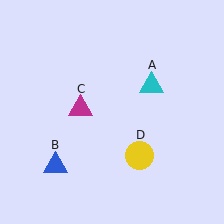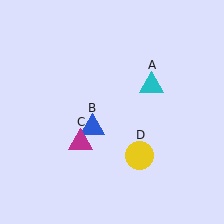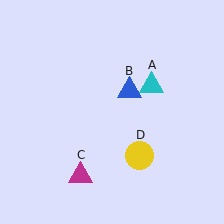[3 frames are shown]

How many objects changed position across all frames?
2 objects changed position: blue triangle (object B), magenta triangle (object C).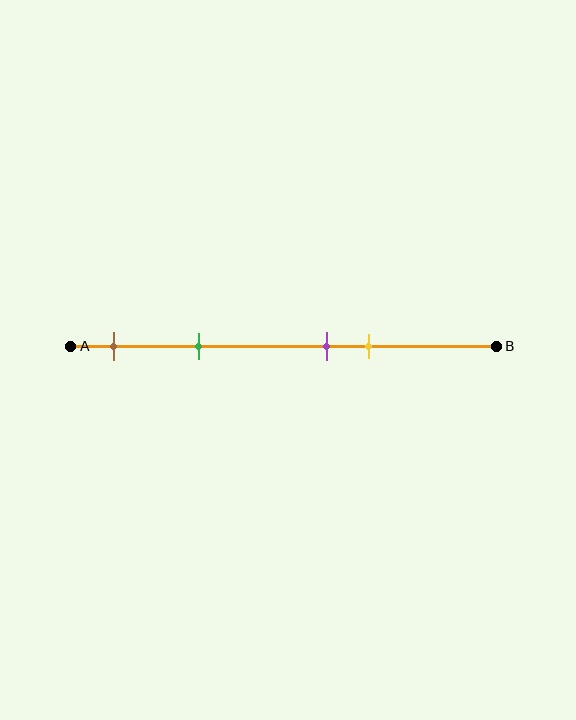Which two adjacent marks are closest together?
The purple and yellow marks are the closest adjacent pair.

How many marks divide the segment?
There are 4 marks dividing the segment.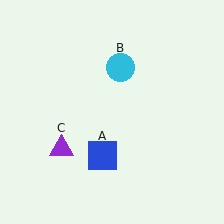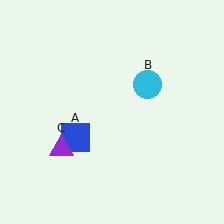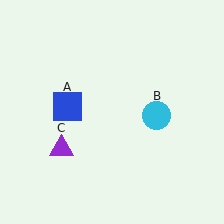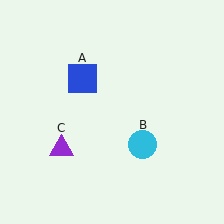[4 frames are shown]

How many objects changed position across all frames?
2 objects changed position: blue square (object A), cyan circle (object B).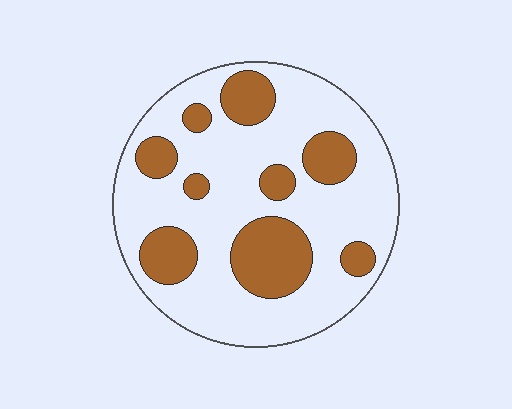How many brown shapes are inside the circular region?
9.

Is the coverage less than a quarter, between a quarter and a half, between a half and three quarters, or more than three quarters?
Between a quarter and a half.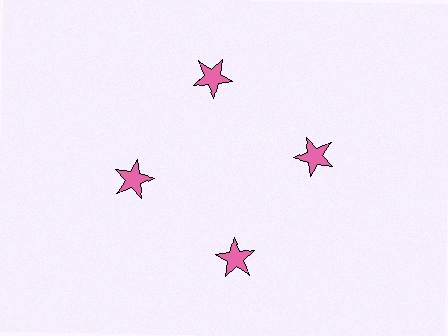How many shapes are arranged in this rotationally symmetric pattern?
There are 4 shapes, arranged in 4 groups of 1.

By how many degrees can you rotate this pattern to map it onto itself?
The pattern maps onto itself every 90 degrees of rotation.